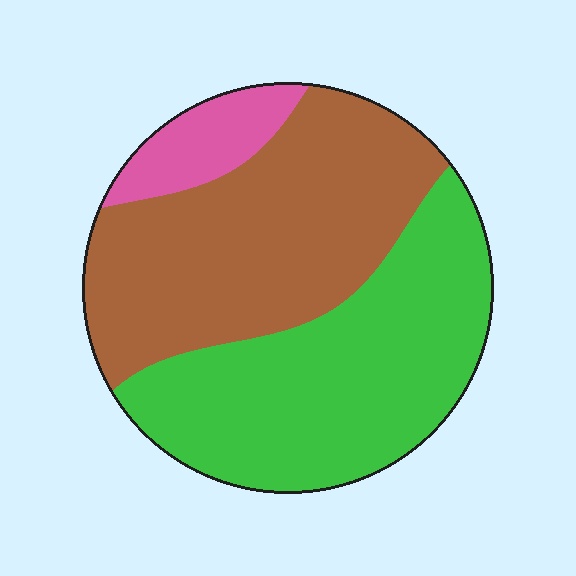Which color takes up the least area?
Pink, at roughly 10%.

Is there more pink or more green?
Green.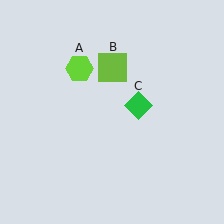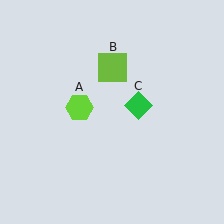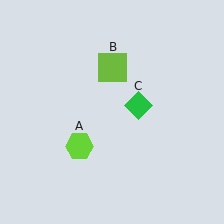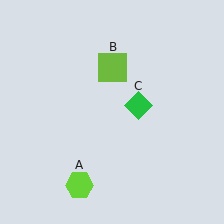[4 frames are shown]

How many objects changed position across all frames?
1 object changed position: lime hexagon (object A).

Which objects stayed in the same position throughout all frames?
Lime square (object B) and green diamond (object C) remained stationary.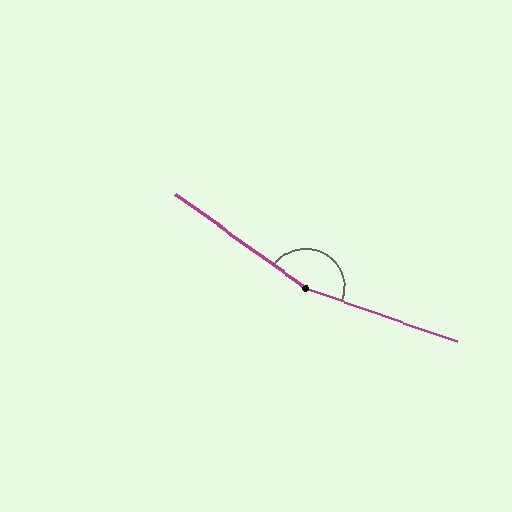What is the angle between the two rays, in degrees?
Approximately 164 degrees.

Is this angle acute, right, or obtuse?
It is obtuse.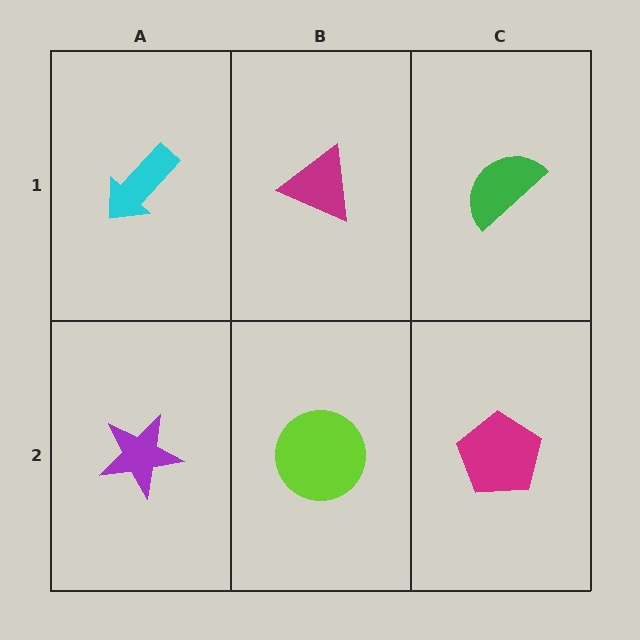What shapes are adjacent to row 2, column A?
A cyan arrow (row 1, column A), a lime circle (row 2, column B).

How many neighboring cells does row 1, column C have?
2.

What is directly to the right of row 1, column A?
A magenta triangle.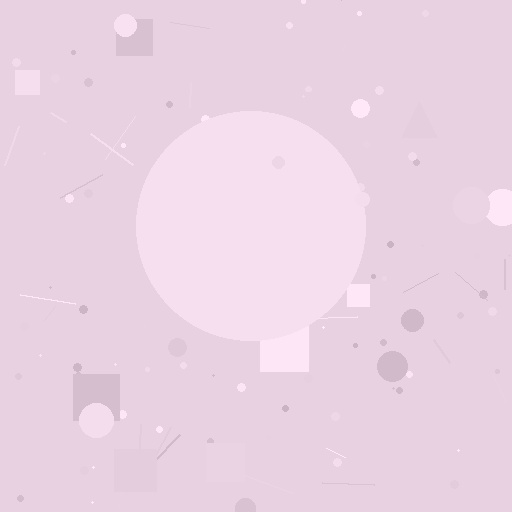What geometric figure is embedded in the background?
A circle is embedded in the background.